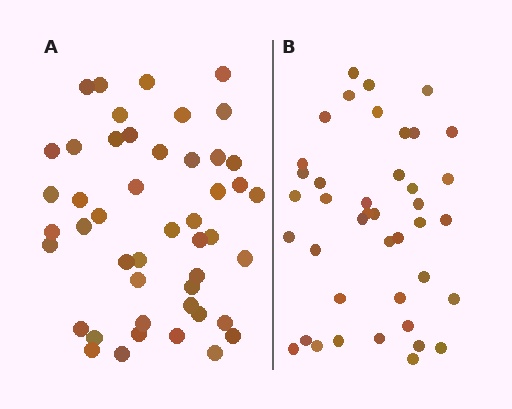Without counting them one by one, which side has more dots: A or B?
Region A (the left region) has more dots.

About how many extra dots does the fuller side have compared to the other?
Region A has about 6 more dots than region B.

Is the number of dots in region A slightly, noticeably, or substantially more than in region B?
Region A has only slightly more — the two regions are fairly close. The ratio is roughly 1.1 to 1.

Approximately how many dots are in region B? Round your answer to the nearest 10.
About 40 dots. (The exact count is 41, which rounds to 40.)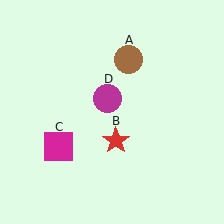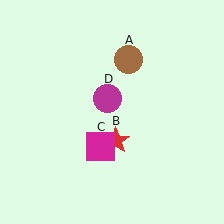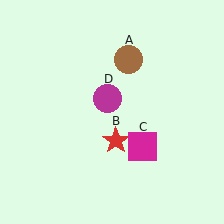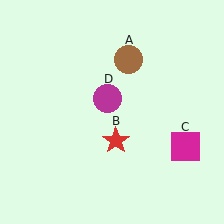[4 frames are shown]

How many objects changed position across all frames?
1 object changed position: magenta square (object C).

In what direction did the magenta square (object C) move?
The magenta square (object C) moved right.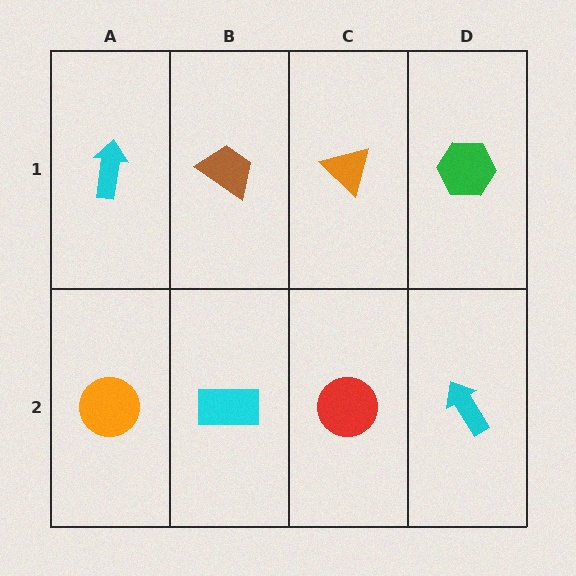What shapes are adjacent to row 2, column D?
A green hexagon (row 1, column D), a red circle (row 2, column C).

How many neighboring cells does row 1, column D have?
2.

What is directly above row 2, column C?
An orange triangle.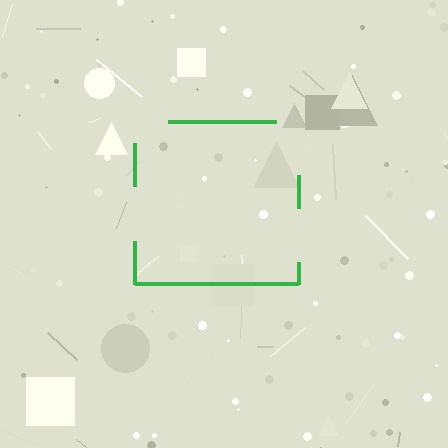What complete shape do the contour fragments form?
The contour fragments form a square.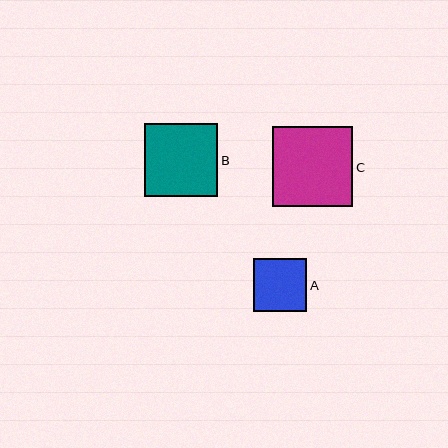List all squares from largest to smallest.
From largest to smallest: C, B, A.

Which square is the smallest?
Square A is the smallest with a size of approximately 54 pixels.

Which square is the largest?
Square C is the largest with a size of approximately 80 pixels.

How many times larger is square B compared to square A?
Square B is approximately 1.4 times the size of square A.